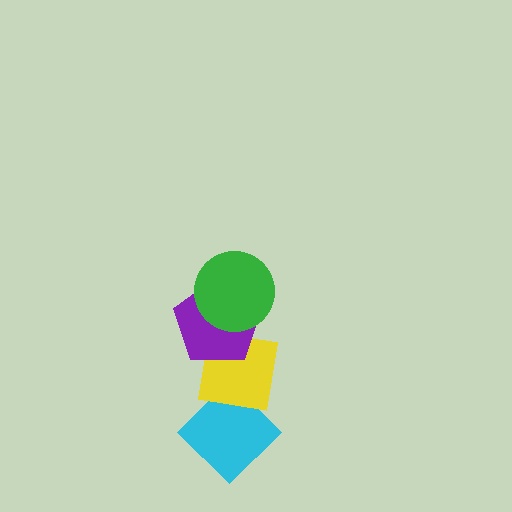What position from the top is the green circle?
The green circle is 1st from the top.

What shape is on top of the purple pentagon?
The green circle is on top of the purple pentagon.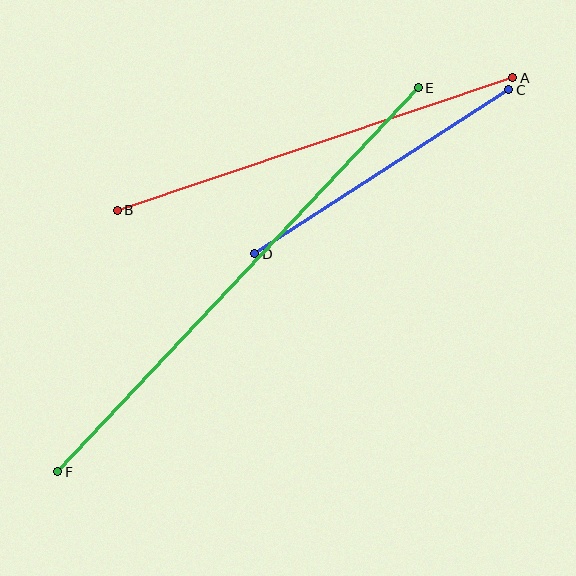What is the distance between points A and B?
The distance is approximately 417 pixels.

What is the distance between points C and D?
The distance is approximately 302 pixels.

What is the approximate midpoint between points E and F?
The midpoint is at approximately (238, 280) pixels.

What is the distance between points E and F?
The distance is approximately 527 pixels.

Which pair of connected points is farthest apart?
Points E and F are farthest apart.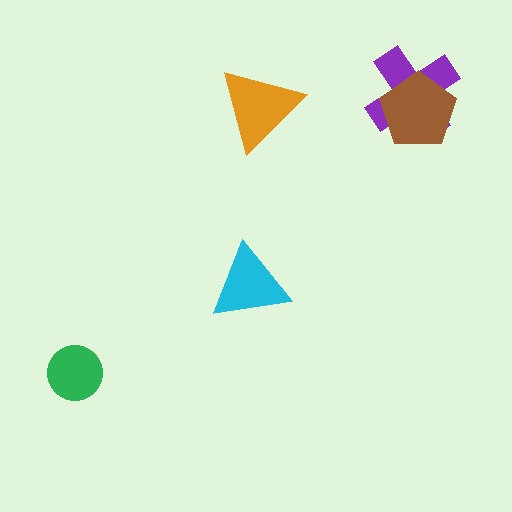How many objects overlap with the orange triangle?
0 objects overlap with the orange triangle.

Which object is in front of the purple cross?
The brown pentagon is in front of the purple cross.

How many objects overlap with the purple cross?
1 object overlaps with the purple cross.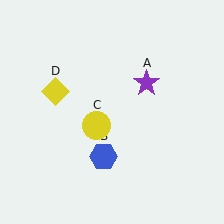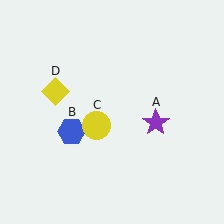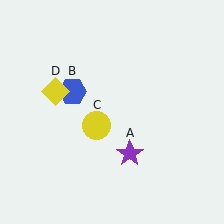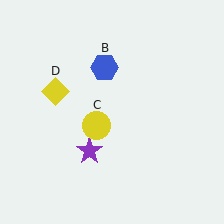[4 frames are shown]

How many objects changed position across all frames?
2 objects changed position: purple star (object A), blue hexagon (object B).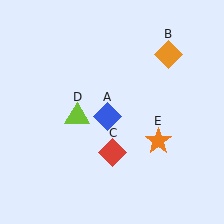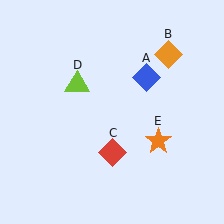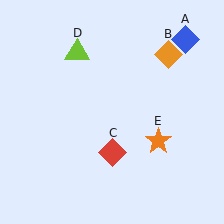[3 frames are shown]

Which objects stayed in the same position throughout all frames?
Orange diamond (object B) and red diamond (object C) and orange star (object E) remained stationary.